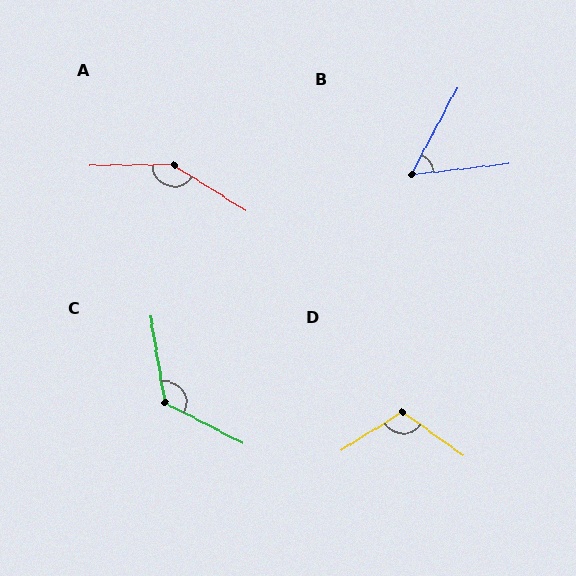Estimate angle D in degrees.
Approximately 112 degrees.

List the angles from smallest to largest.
B (55°), D (112°), C (126°), A (147°).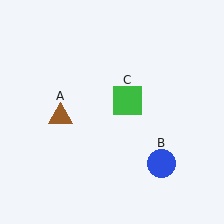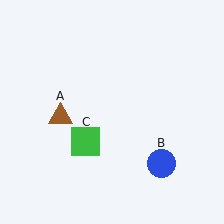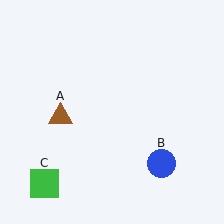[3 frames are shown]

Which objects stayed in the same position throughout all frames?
Brown triangle (object A) and blue circle (object B) remained stationary.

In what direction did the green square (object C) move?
The green square (object C) moved down and to the left.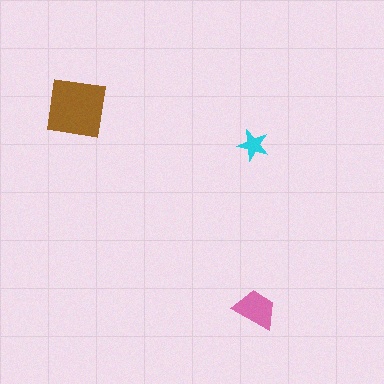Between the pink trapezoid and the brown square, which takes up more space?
The brown square.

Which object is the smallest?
The cyan star.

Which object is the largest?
The brown square.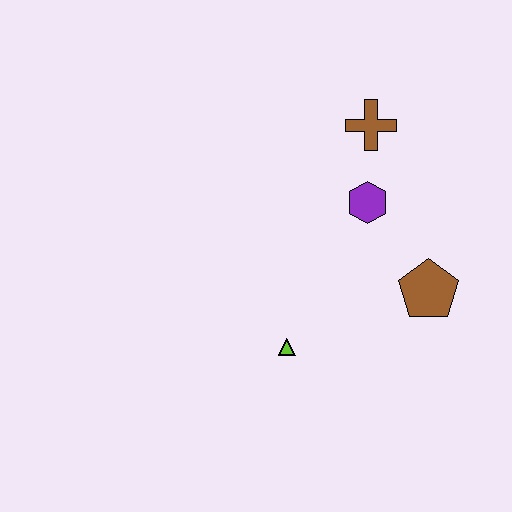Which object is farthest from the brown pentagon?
The brown cross is farthest from the brown pentagon.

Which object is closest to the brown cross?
The purple hexagon is closest to the brown cross.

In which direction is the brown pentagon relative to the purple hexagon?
The brown pentagon is below the purple hexagon.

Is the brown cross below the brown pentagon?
No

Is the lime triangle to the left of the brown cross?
Yes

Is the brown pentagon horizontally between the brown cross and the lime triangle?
No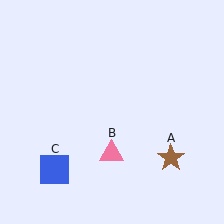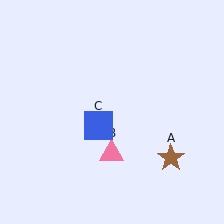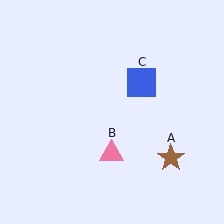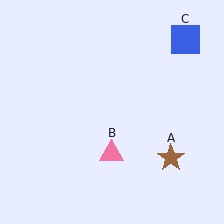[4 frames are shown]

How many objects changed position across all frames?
1 object changed position: blue square (object C).